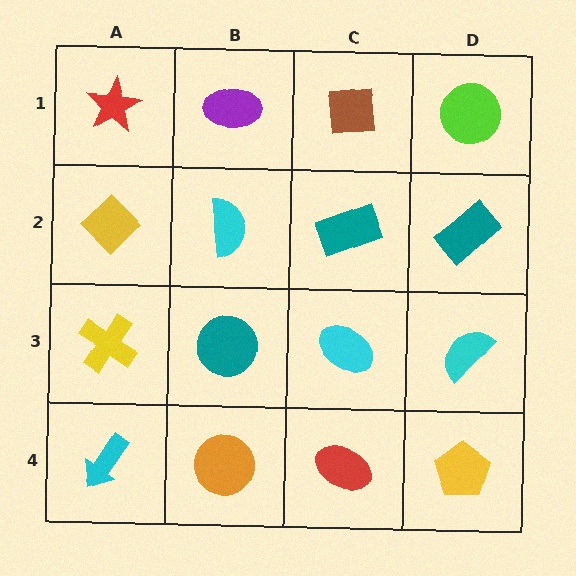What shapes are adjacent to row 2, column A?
A red star (row 1, column A), a yellow cross (row 3, column A), a cyan semicircle (row 2, column B).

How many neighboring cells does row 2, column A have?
3.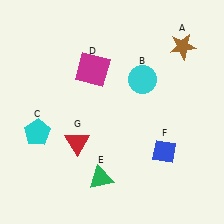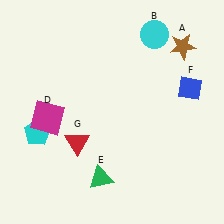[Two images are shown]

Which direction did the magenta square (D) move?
The magenta square (D) moved down.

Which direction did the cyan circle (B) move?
The cyan circle (B) moved up.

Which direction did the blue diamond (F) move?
The blue diamond (F) moved up.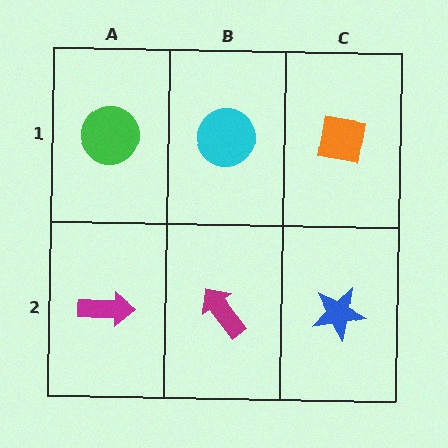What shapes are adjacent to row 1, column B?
A magenta arrow (row 2, column B), a green circle (row 1, column A), an orange square (row 1, column C).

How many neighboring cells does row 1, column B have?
3.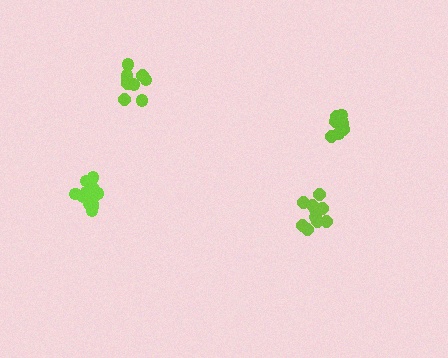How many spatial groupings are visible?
There are 4 spatial groupings.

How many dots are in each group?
Group 1: 10 dots, Group 2: 13 dots, Group 3: 9 dots, Group 4: 9 dots (41 total).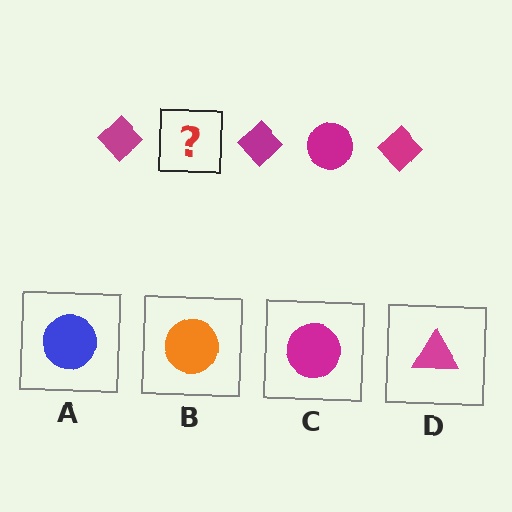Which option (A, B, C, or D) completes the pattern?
C.